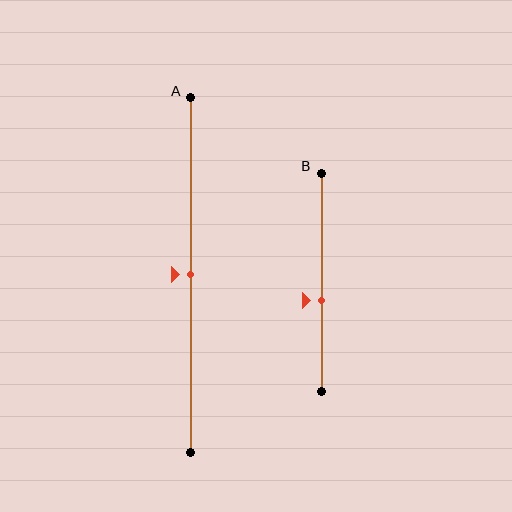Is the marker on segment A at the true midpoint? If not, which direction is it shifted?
Yes, the marker on segment A is at the true midpoint.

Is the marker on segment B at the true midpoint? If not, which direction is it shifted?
No, the marker on segment B is shifted downward by about 8% of the segment length.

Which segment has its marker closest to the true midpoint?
Segment A has its marker closest to the true midpoint.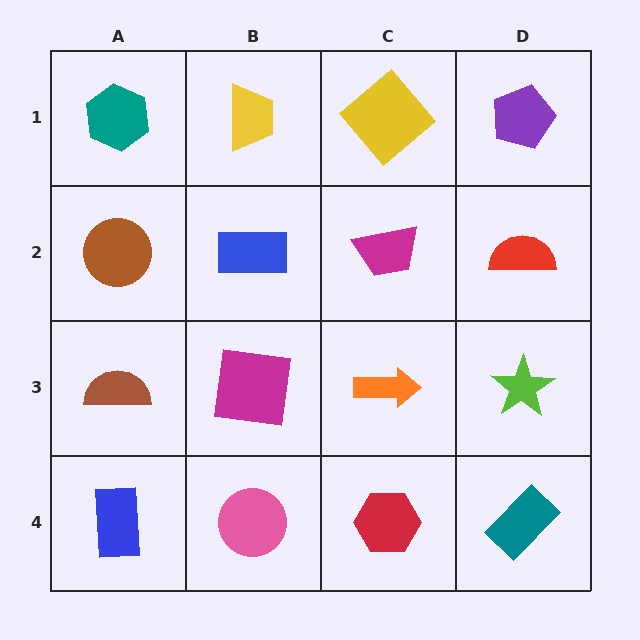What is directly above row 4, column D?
A lime star.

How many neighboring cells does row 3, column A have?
3.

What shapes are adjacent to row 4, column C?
An orange arrow (row 3, column C), a pink circle (row 4, column B), a teal rectangle (row 4, column D).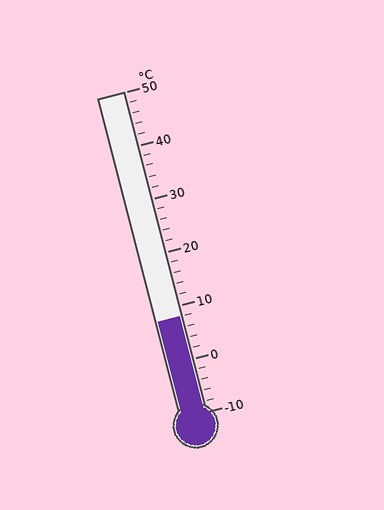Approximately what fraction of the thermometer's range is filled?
The thermometer is filled to approximately 30% of its range.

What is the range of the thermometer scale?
The thermometer scale ranges from -10°C to 50°C.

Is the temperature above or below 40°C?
The temperature is below 40°C.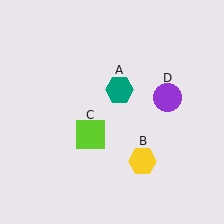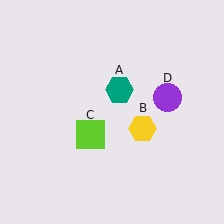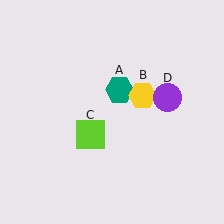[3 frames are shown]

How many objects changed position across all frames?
1 object changed position: yellow hexagon (object B).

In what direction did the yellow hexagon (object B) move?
The yellow hexagon (object B) moved up.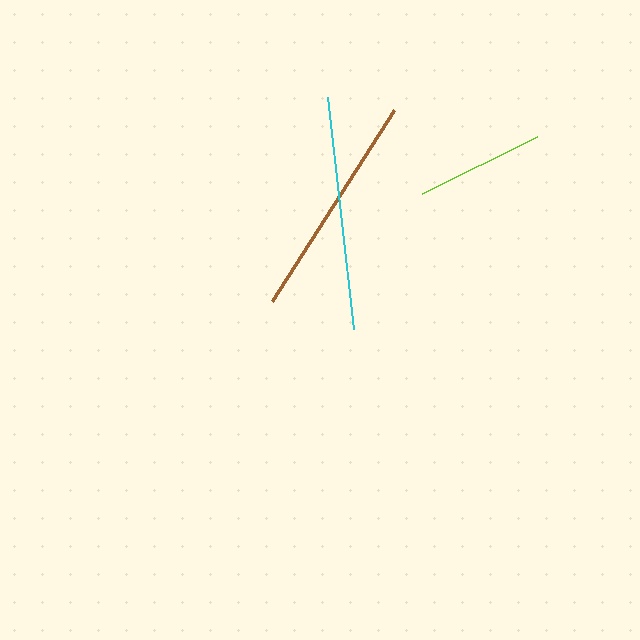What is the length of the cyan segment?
The cyan segment is approximately 234 pixels long.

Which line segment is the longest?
The cyan line is the longest at approximately 234 pixels.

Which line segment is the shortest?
The lime line is the shortest at approximately 128 pixels.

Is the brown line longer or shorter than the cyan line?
The cyan line is longer than the brown line.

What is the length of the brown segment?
The brown segment is approximately 227 pixels long.